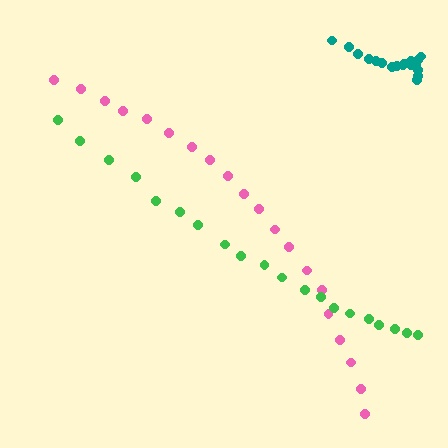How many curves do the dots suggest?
There are 3 distinct paths.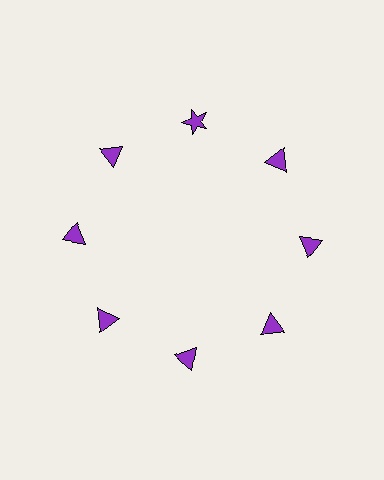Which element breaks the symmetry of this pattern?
The purple star at roughly the 12 o'clock position breaks the symmetry. All other shapes are purple triangles.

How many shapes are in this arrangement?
There are 8 shapes arranged in a ring pattern.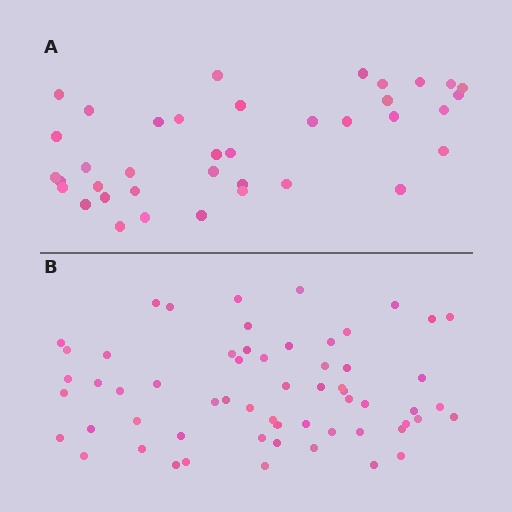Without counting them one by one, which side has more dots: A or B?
Region B (the bottom region) has more dots.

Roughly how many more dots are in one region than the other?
Region B has approximately 20 more dots than region A.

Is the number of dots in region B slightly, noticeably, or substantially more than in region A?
Region B has substantially more. The ratio is roughly 1.6 to 1.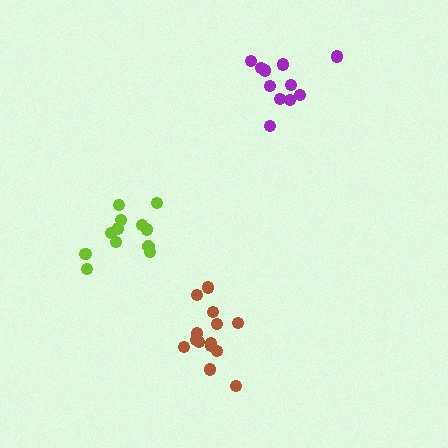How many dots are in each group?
Group 1: 14 dots, Group 2: 11 dots, Group 3: 12 dots (37 total).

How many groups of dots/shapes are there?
There are 3 groups.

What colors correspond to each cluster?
The clusters are colored: brown, purple, lime.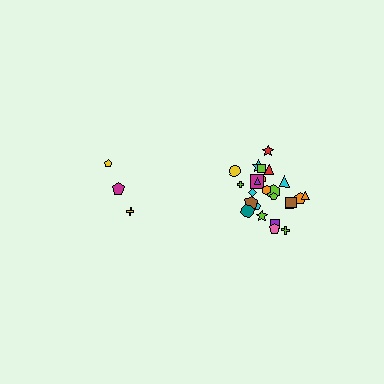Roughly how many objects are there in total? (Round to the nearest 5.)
Roughly 30 objects in total.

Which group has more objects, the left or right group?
The right group.